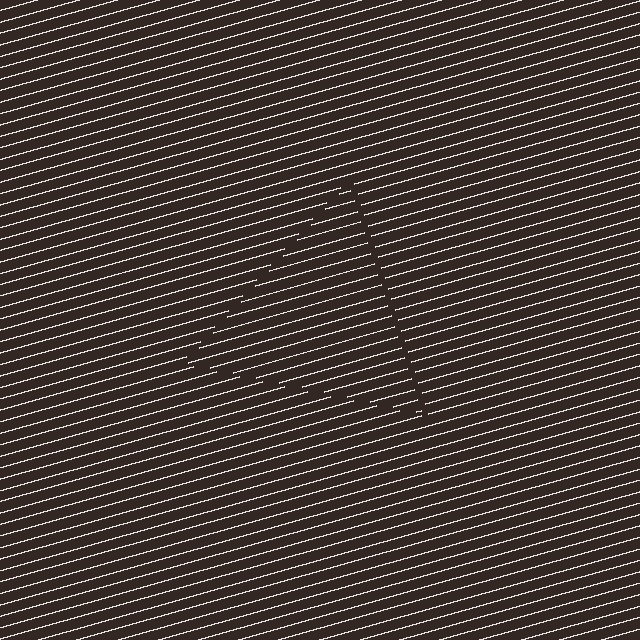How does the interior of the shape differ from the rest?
The interior of the shape contains the same grating, shifted by half a period — the contour is defined by the phase discontinuity where line-ends from the inner and outer gratings abut.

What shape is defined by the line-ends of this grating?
An illusory triangle. The interior of the shape contains the same grating, shifted by half a period — the contour is defined by the phase discontinuity where line-ends from the inner and outer gratings abut.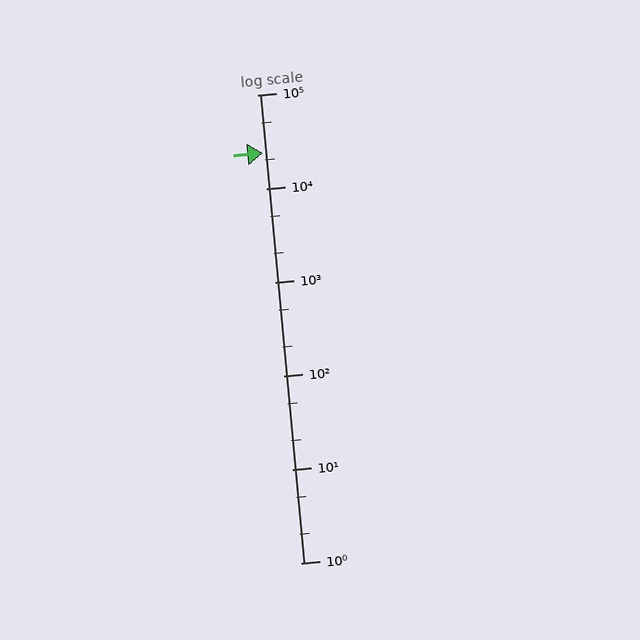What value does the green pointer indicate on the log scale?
The pointer indicates approximately 24000.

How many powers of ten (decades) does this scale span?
The scale spans 5 decades, from 1 to 100000.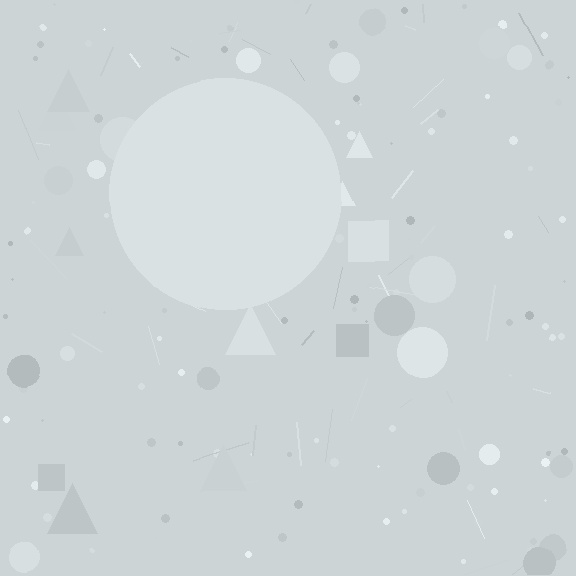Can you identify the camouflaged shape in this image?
The camouflaged shape is a circle.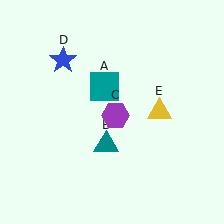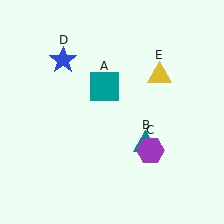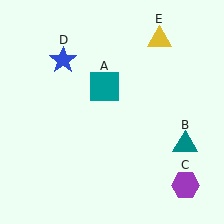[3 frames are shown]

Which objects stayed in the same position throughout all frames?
Teal square (object A) and blue star (object D) remained stationary.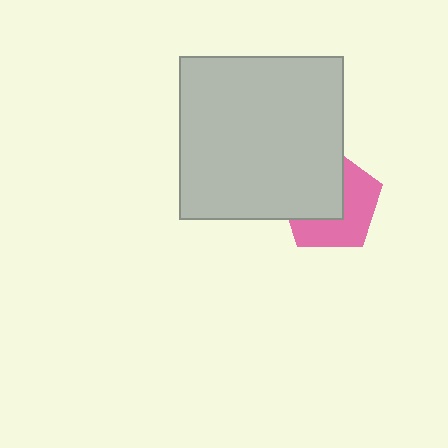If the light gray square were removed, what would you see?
You would see the complete pink pentagon.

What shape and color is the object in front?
The object in front is a light gray square.